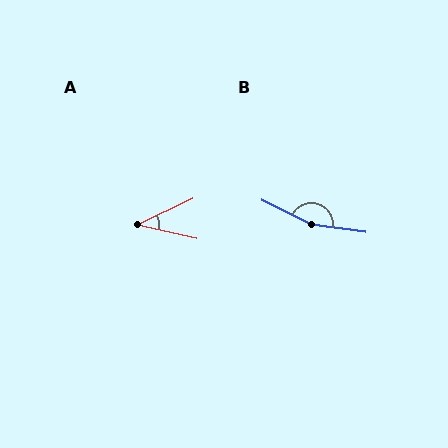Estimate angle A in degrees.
Approximately 38 degrees.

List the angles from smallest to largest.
A (38°), B (162°).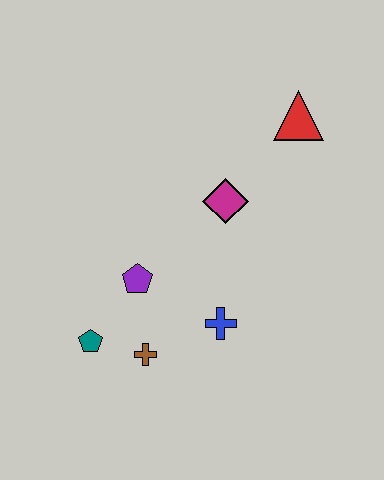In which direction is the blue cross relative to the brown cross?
The blue cross is to the right of the brown cross.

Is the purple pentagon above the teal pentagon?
Yes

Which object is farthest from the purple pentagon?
The red triangle is farthest from the purple pentagon.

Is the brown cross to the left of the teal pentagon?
No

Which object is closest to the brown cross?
The teal pentagon is closest to the brown cross.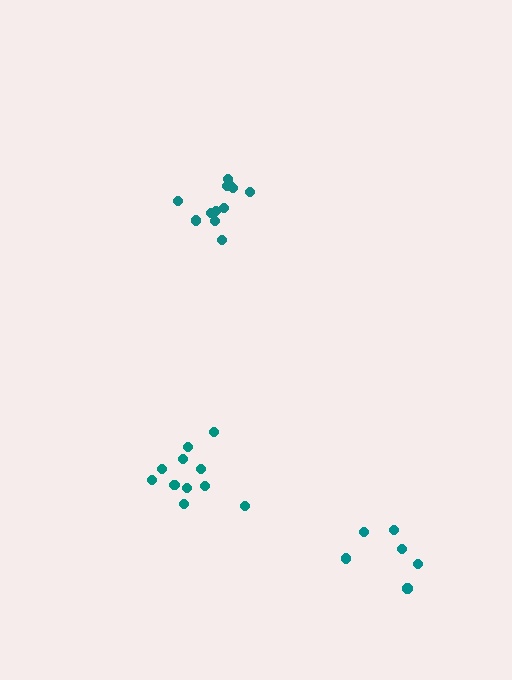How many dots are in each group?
Group 1: 6 dots, Group 2: 11 dots, Group 3: 12 dots (29 total).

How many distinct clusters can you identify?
There are 3 distinct clusters.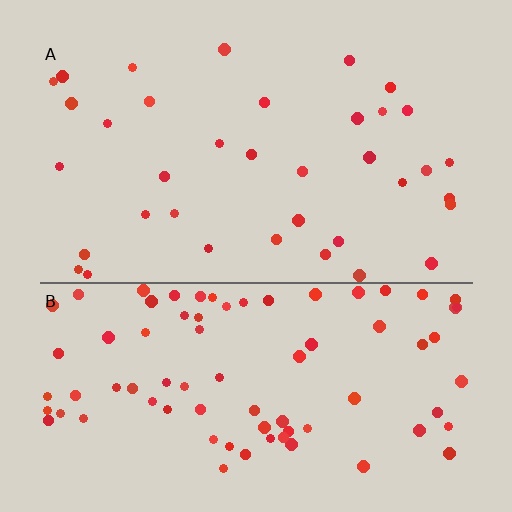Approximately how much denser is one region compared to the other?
Approximately 2.2× — region B over region A.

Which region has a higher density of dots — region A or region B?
B (the bottom).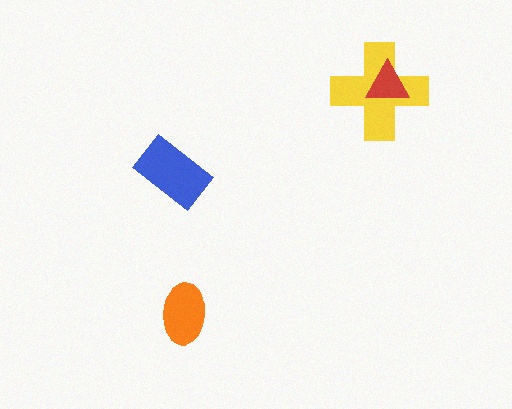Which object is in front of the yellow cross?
The red triangle is in front of the yellow cross.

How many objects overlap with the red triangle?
1 object overlaps with the red triangle.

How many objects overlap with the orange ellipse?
0 objects overlap with the orange ellipse.